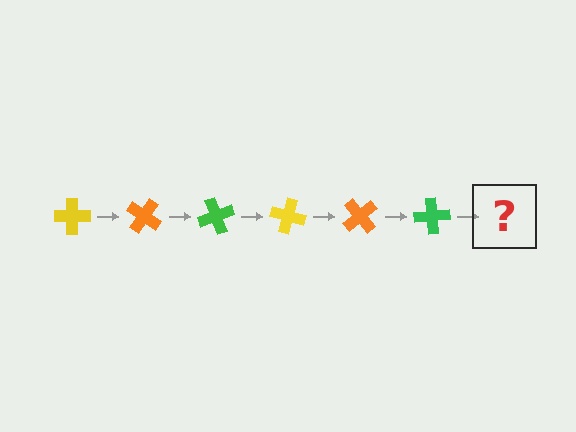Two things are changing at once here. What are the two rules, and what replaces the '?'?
The two rules are that it rotates 35 degrees each step and the color cycles through yellow, orange, and green. The '?' should be a yellow cross, rotated 210 degrees from the start.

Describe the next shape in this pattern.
It should be a yellow cross, rotated 210 degrees from the start.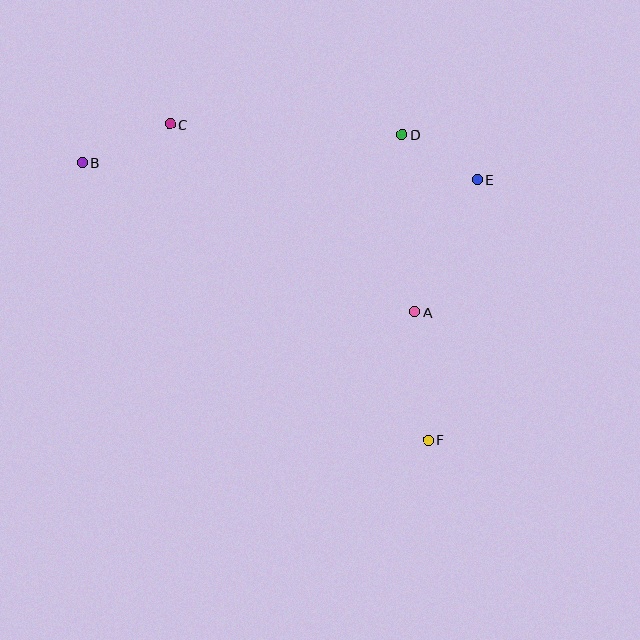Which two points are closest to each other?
Points D and E are closest to each other.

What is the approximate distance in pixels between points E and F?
The distance between E and F is approximately 265 pixels.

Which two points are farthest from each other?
Points B and F are farthest from each other.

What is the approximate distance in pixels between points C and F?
The distance between C and F is approximately 408 pixels.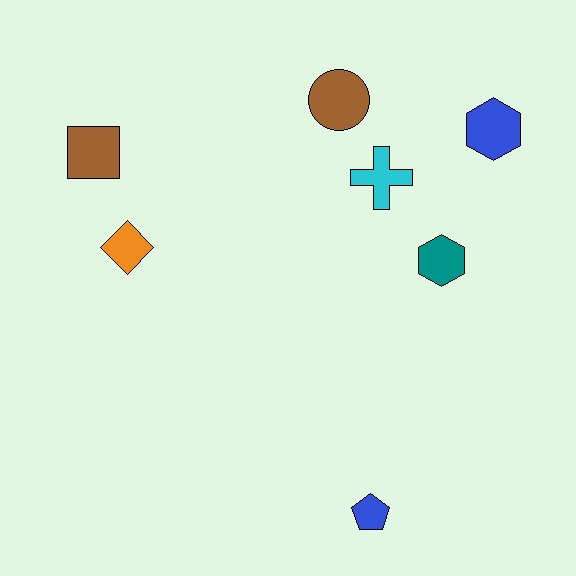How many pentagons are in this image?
There is 1 pentagon.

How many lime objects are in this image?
There are no lime objects.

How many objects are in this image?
There are 7 objects.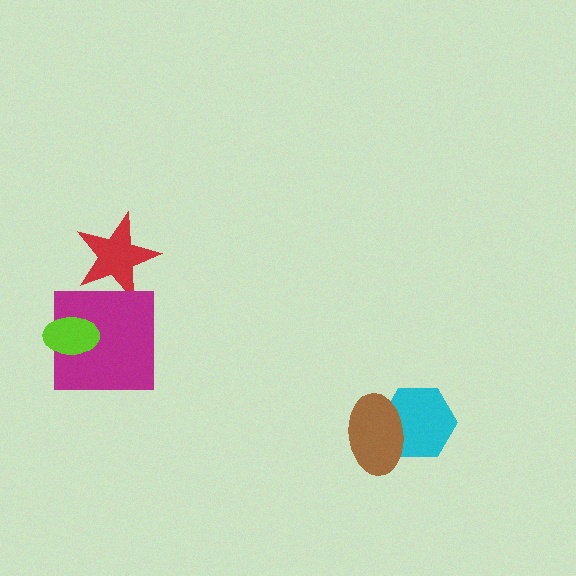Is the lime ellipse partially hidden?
No, no other shape covers it.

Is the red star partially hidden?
Yes, it is partially covered by another shape.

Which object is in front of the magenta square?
The lime ellipse is in front of the magenta square.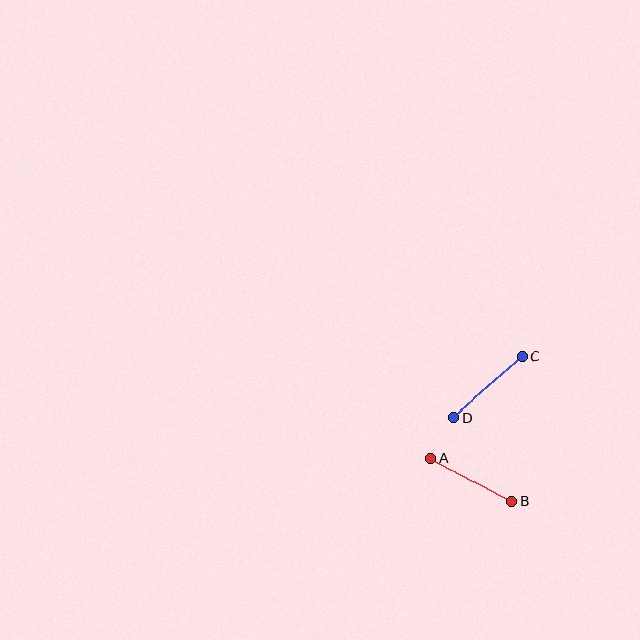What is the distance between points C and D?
The distance is approximately 92 pixels.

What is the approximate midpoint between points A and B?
The midpoint is at approximately (471, 480) pixels.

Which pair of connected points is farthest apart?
Points C and D are farthest apart.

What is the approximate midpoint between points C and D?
The midpoint is at approximately (488, 387) pixels.